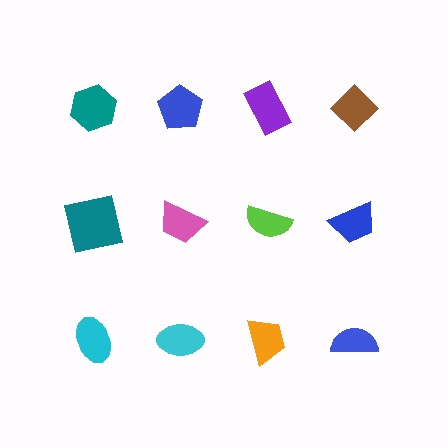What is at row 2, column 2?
A pink trapezoid.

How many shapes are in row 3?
4 shapes.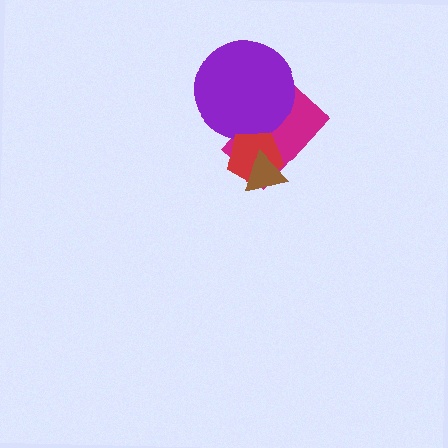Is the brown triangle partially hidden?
No, no other shape covers it.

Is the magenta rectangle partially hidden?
Yes, it is partially covered by another shape.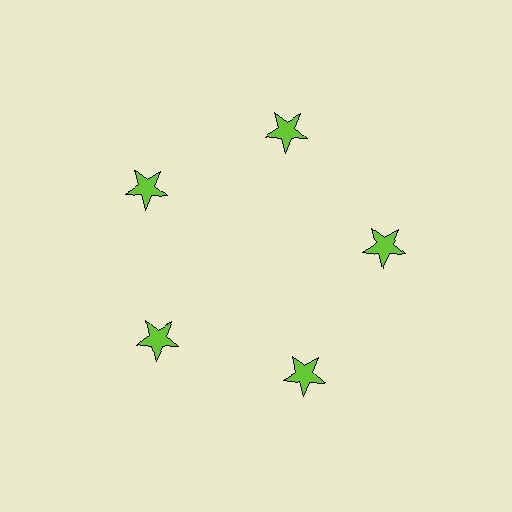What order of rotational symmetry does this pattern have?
This pattern has 5-fold rotational symmetry.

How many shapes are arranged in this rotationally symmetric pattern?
There are 5 shapes, arranged in 5 groups of 1.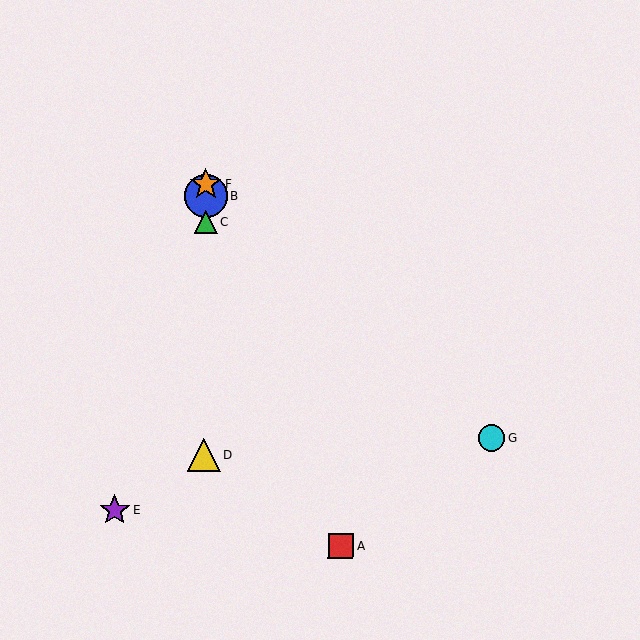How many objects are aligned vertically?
4 objects (B, C, D, F) are aligned vertically.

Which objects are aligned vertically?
Objects B, C, D, F are aligned vertically.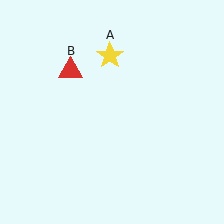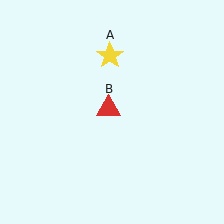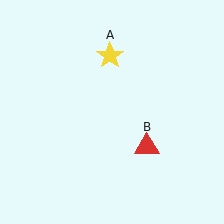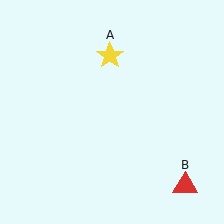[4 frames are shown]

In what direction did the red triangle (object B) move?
The red triangle (object B) moved down and to the right.